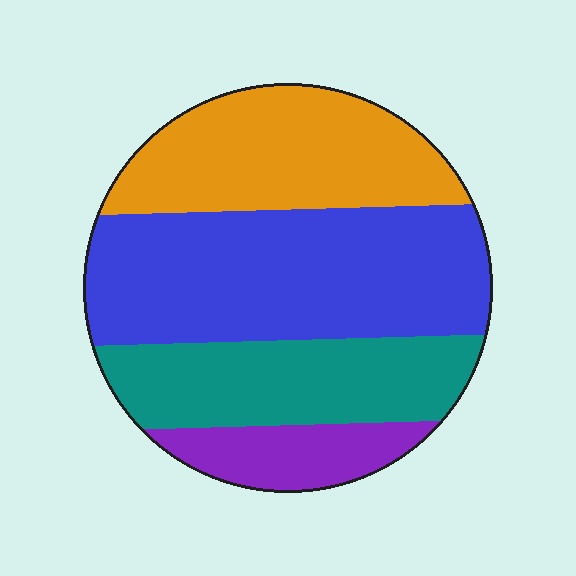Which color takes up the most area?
Blue, at roughly 40%.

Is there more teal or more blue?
Blue.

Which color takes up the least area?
Purple, at roughly 10%.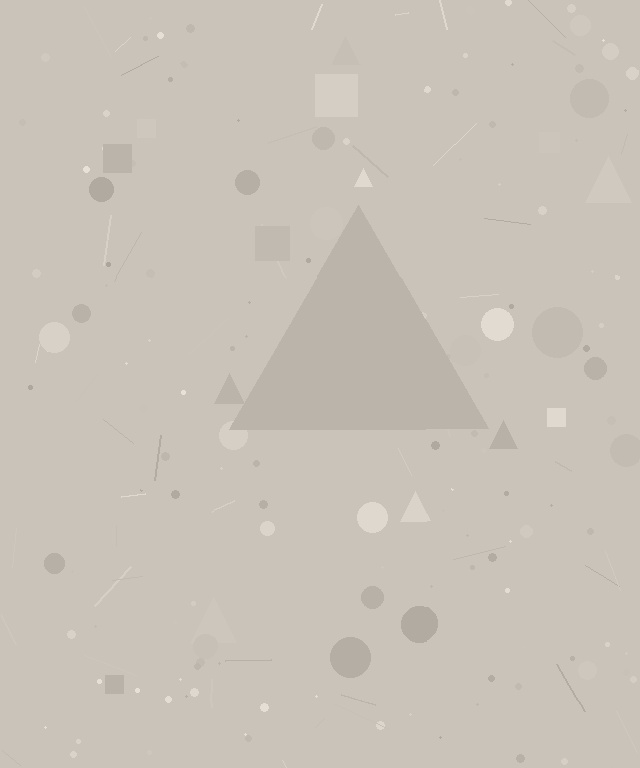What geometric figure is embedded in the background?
A triangle is embedded in the background.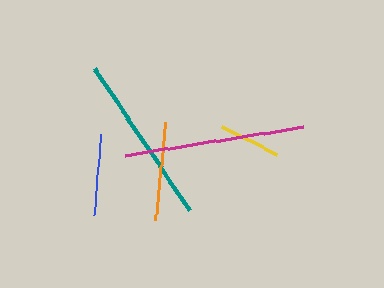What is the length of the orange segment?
The orange segment is approximately 98 pixels long.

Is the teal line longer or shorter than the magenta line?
The magenta line is longer than the teal line.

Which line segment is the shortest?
The yellow line is the shortest at approximately 61 pixels.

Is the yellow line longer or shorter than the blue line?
The blue line is longer than the yellow line.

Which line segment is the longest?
The magenta line is the longest at approximately 181 pixels.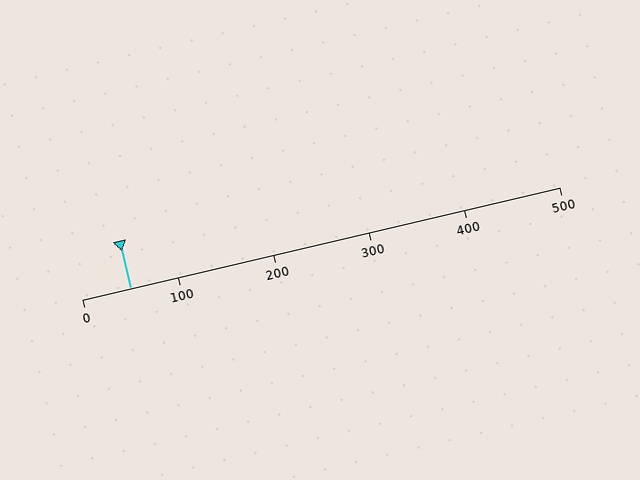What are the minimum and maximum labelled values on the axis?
The axis runs from 0 to 500.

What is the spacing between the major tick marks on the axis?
The major ticks are spaced 100 apart.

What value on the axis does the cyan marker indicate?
The marker indicates approximately 50.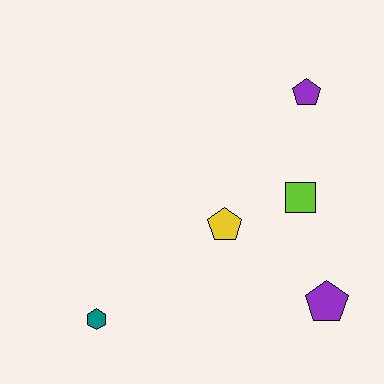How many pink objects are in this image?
There are no pink objects.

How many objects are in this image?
There are 5 objects.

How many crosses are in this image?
There are no crosses.